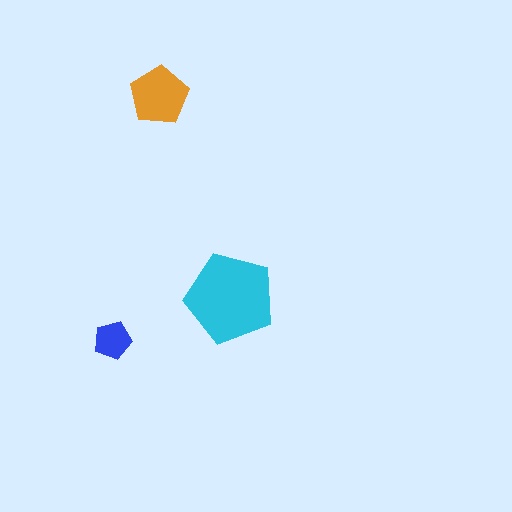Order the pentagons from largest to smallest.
the cyan one, the orange one, the blue one.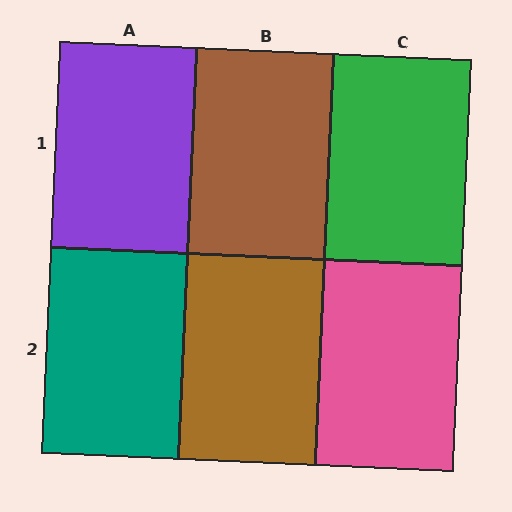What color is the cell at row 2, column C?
Pink.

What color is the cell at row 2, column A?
Teal.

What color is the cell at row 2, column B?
Brown.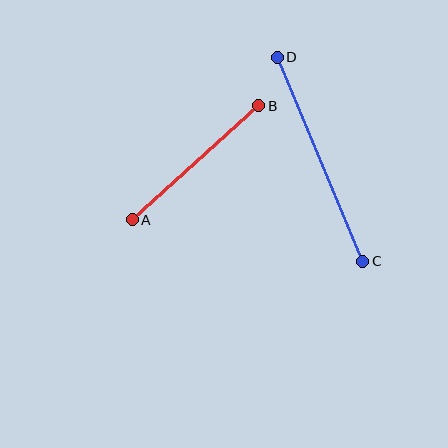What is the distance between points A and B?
The distance is approximately 170 pixels.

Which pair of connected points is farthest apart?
Points C and D are farthest apart.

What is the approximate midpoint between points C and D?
The midpoint is at approximately (320, 159) pixels.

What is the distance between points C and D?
The distance is approximately 222 pixels.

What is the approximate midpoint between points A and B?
The midpoint is at approximately (195, 163) pixels.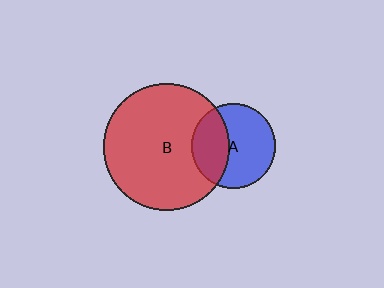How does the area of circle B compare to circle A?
Approximately 2.3 times.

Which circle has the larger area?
Circle B (red).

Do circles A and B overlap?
Yes.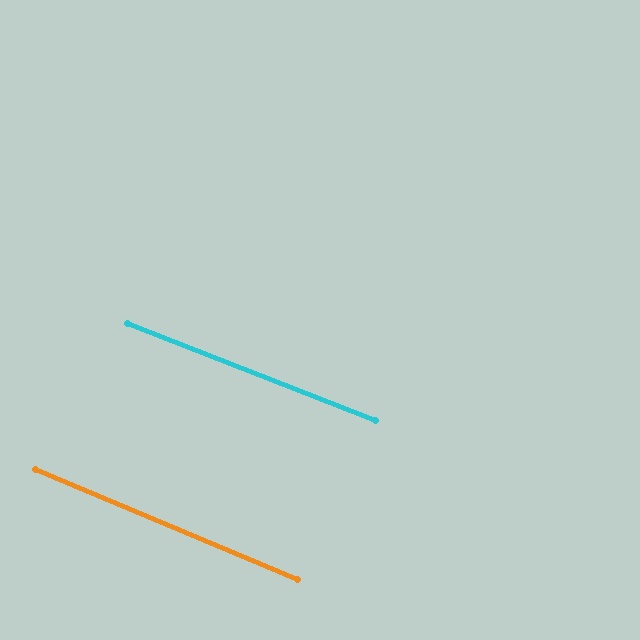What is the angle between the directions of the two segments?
Approximately 2 degrees.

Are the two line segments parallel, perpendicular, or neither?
Parallel — their directions differ by only 1.5°.